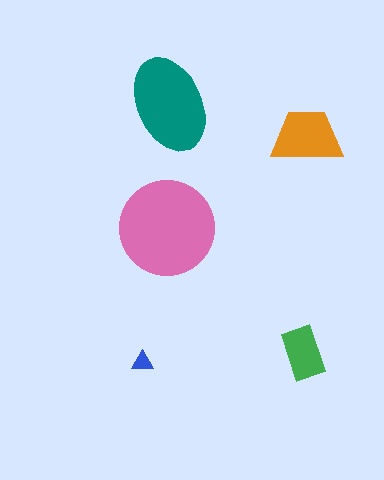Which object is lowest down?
The blue triangle is bottommost.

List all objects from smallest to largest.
The blue triangle, the green rectangle, the orange trapezoid, the teal ellipse, the pink circle.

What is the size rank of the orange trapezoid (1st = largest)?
3rd.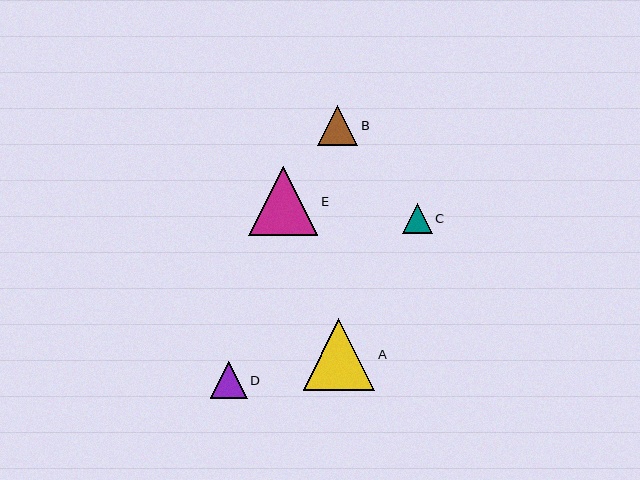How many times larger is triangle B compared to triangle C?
Triangle B is approximately 1.3 times the size of triangle C.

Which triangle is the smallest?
Triangle C is the smallest with a size of approximately 30 pixels.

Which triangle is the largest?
Triangle A is the largest with a size of approximately 72 pixels.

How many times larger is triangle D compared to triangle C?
Triangle D is approximately 1.2 times the size of triangle C.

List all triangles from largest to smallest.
From largest to smallest: A, E, B, D, C.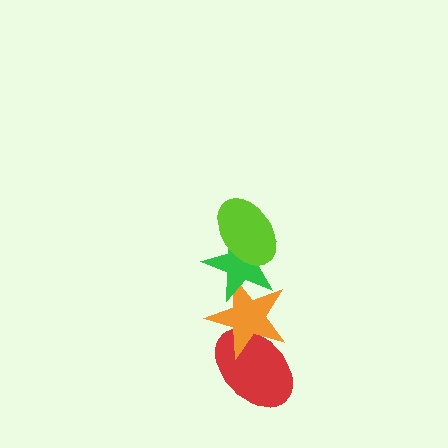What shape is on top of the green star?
The lime ellipse is on top of the green star.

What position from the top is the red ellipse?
The red ellipse is 4th from the top.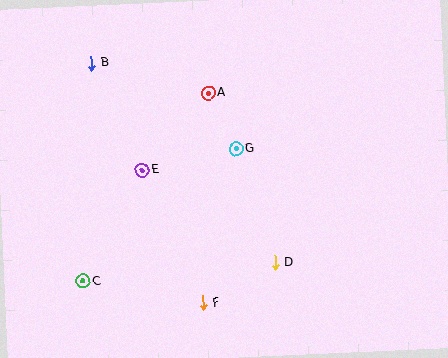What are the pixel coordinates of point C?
Point C is at (83, 281).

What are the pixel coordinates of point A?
Point A is at (208, 93).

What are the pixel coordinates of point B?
Point B is at (91, 63).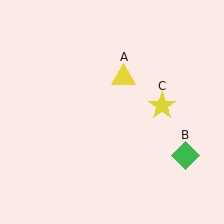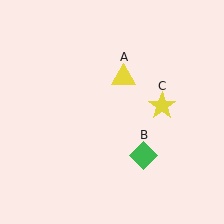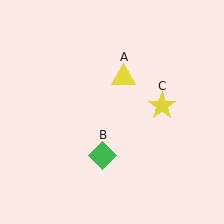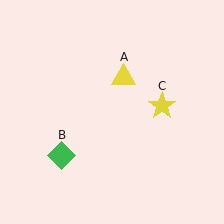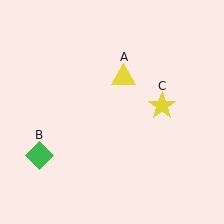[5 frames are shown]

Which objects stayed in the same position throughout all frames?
Yellow triangle (object A) and yellow star (object C) remained stationary.